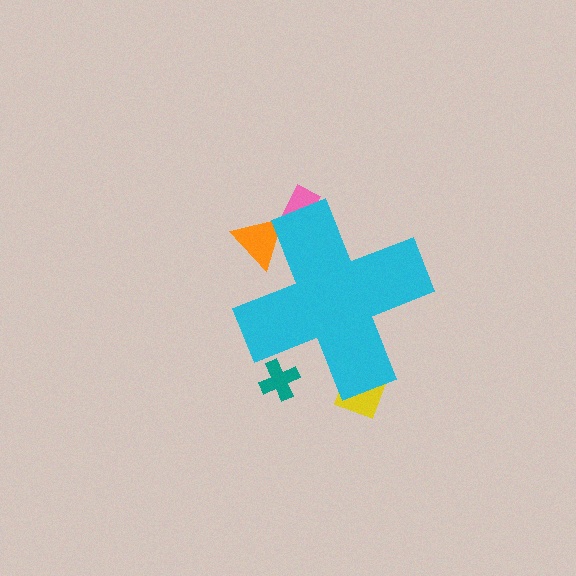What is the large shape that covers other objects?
A cyan cross.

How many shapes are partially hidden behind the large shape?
4 shapes are partially hidden.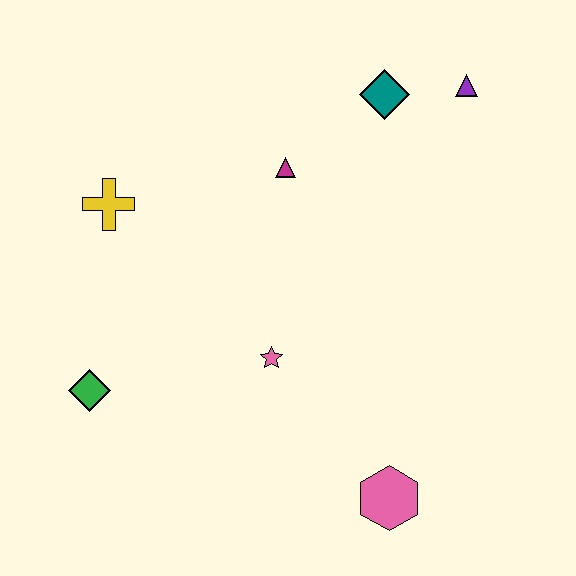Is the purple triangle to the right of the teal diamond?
Yes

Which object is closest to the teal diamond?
The purple triangle is closest to the teal diamond.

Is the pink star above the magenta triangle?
No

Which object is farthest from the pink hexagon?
The purple triangle is farthest from the pink hexagon.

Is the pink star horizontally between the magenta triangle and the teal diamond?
No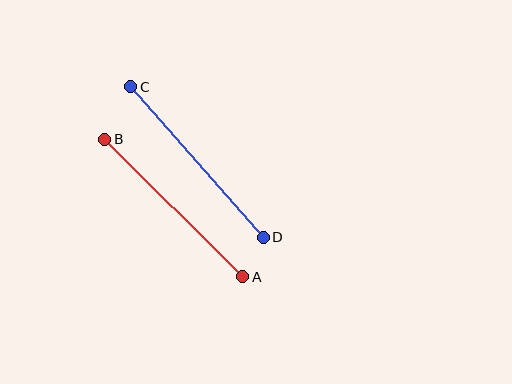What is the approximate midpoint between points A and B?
The midpoint is at approximately (174, 208) pixels.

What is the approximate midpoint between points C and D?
The midpoint is at approximately (197, 162) pixels.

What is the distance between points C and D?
The distance is approximately 200 pixels.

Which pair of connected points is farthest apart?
Points C and D are farthest apart.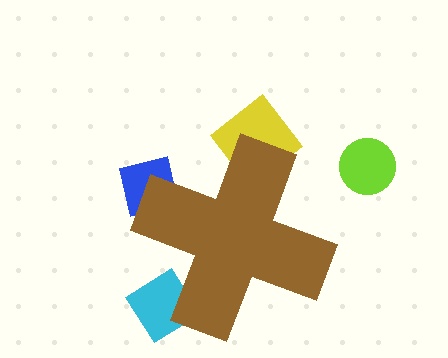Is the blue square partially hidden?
Yes, the blue square is partially hidden behind the brown cross.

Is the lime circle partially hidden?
No, the lime circle is fully visible.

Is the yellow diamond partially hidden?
Yes, the yellow diamond is partially hidden behind the brown cross.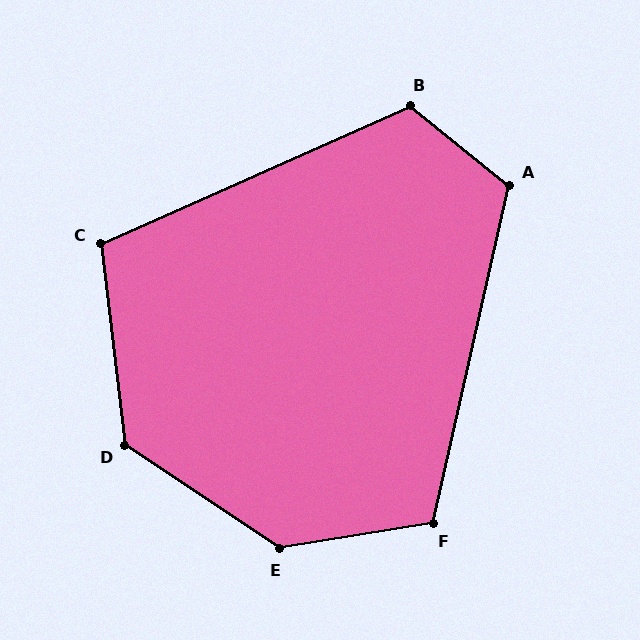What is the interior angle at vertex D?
Approximately 130 degrees (obtuse).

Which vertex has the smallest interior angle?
C, at approximately 107 degrees.